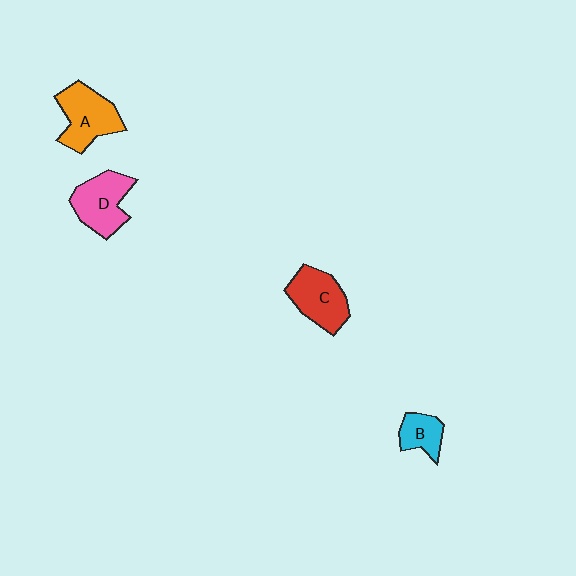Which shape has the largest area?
Shape A (orange).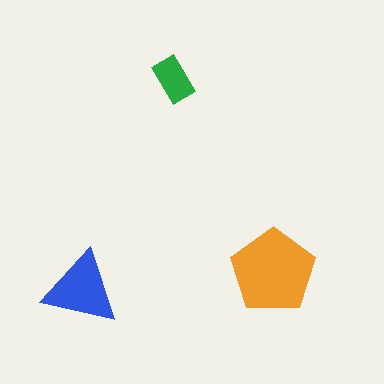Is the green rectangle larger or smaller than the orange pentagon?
Smaller.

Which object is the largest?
The orange pentagon.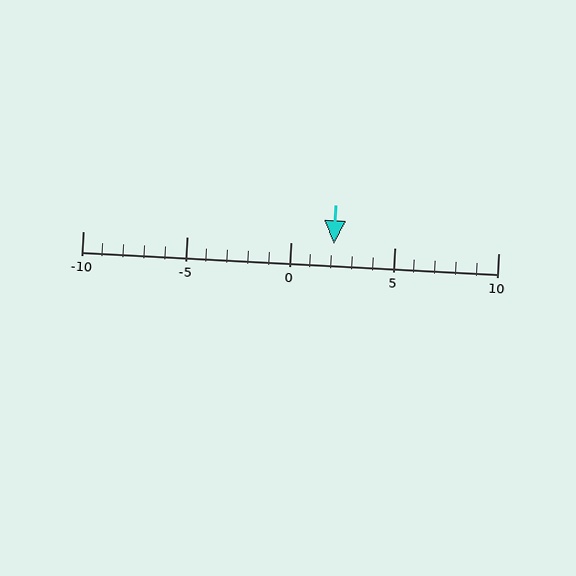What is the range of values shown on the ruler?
The ruler shows values from -10 to 10.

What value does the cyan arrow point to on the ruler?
The cyan arrow points to approximately 2.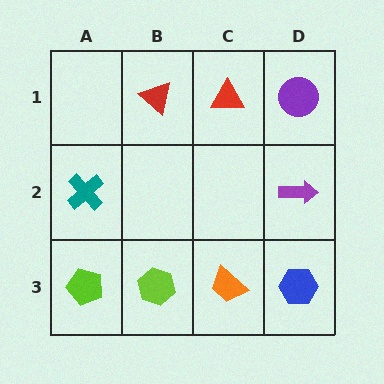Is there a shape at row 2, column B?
No, that cell is empty.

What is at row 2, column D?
A purple arrow.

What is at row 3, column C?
An orange trapezoid.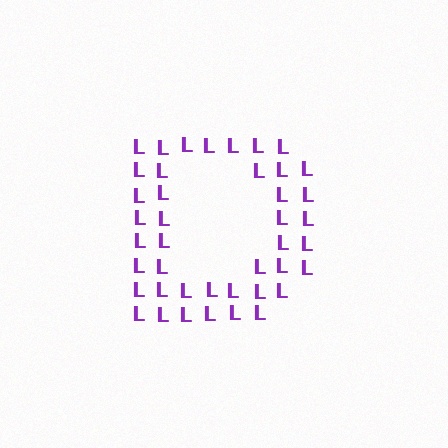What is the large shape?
The large shape is the letter D.